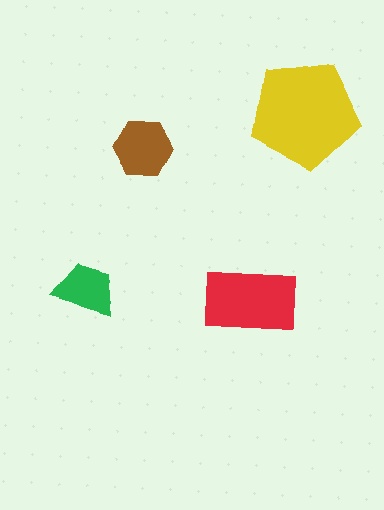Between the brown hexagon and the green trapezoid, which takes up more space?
The brown hexagon.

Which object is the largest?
The yellow pentagon.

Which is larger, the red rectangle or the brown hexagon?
The red rectangle.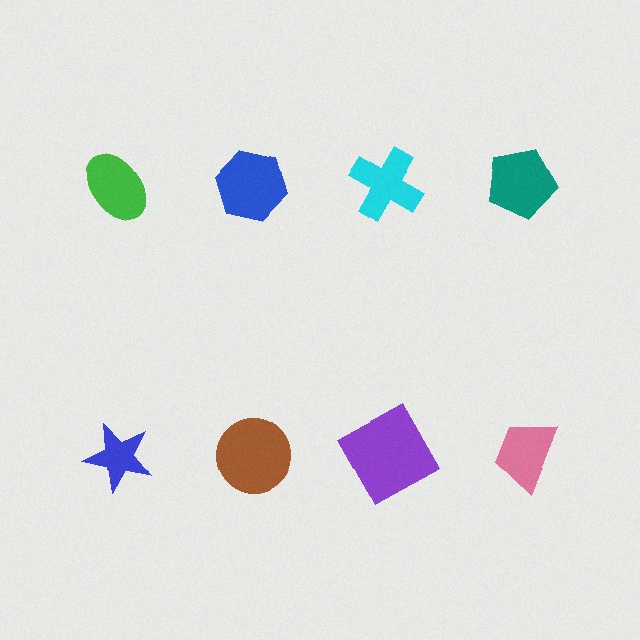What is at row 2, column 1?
A blue star.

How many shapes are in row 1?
4 shapes.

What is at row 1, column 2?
A blue hexagon.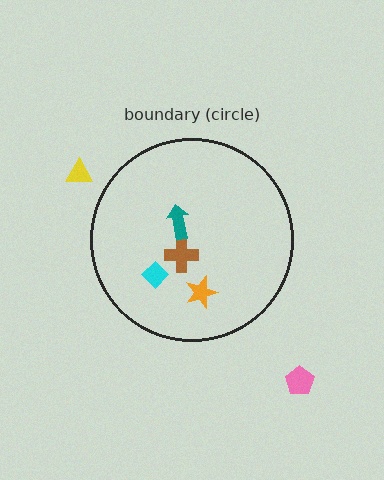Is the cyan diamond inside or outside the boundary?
Inside.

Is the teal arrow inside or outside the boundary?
Inside.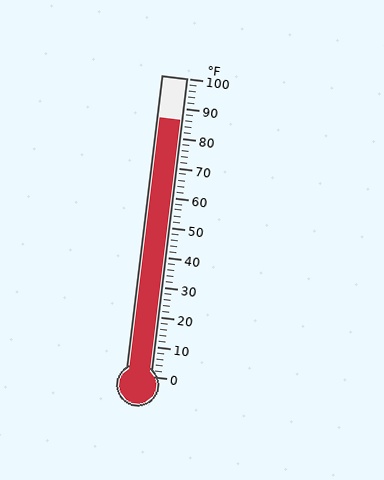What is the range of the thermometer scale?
The thermometer scale ranges from 0°F to 100°F.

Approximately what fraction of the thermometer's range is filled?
The thermometer is filled to approximately 85% of its range.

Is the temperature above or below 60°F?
The temperature is above 60°F.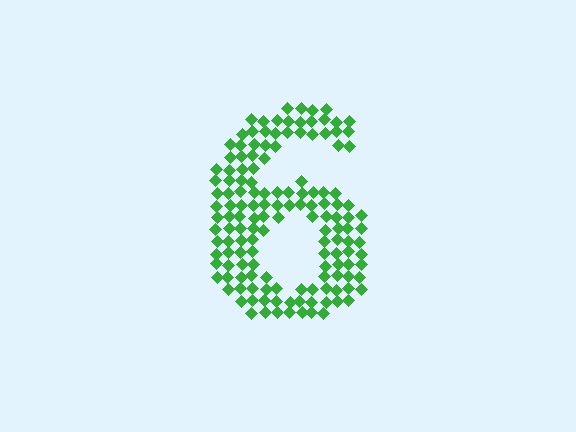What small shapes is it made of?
It is made of small diamonds.